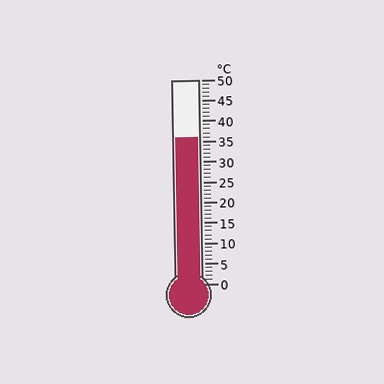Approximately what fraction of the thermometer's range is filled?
The thermometer is filled to approximately 70% of its range.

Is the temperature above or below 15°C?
The temperature is above 15°C.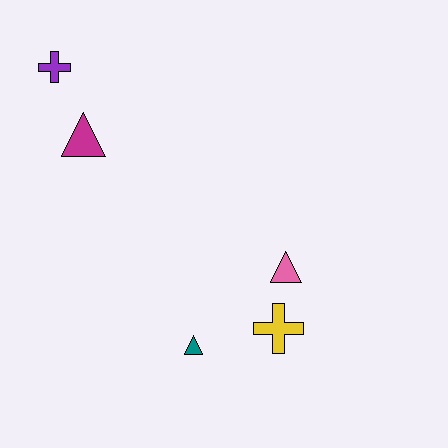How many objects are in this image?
There are 5 objects.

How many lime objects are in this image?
There are no lime objects.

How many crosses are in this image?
There are 2 crosses.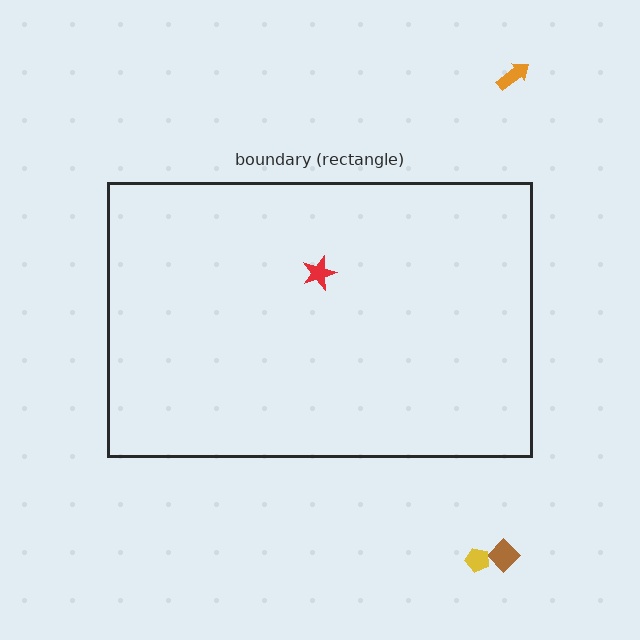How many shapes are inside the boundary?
1 inside, 3 outside.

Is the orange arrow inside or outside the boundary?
Outside.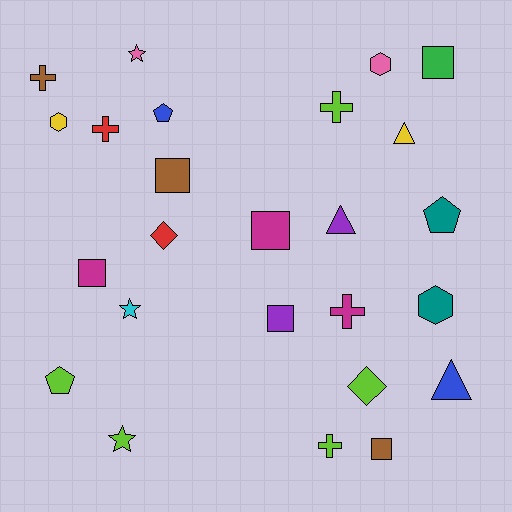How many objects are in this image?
There are 25 objects.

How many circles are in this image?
There are no circles.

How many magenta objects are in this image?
There are 3 magenta objects.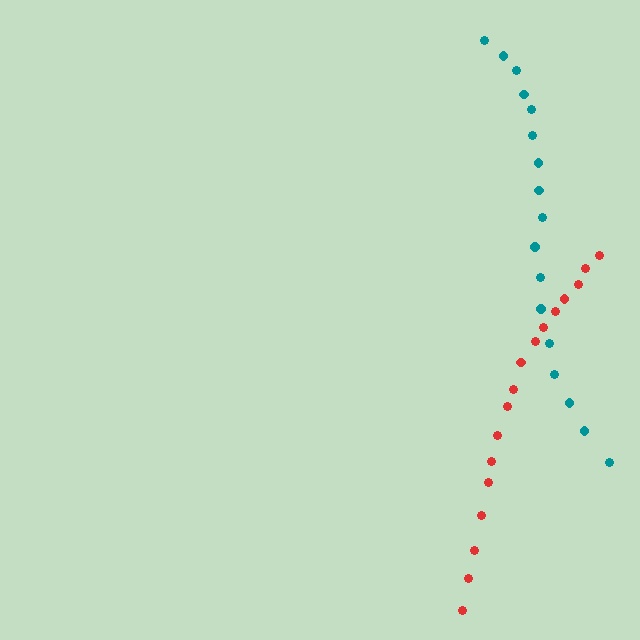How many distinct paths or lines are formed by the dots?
There are 2 distinct paths.